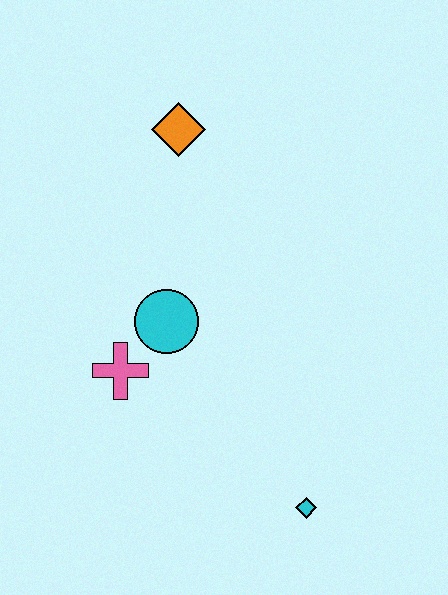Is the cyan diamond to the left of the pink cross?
No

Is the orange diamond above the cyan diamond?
Yes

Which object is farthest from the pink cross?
The orange diamond is farthest from the pink cross.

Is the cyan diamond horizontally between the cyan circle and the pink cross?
No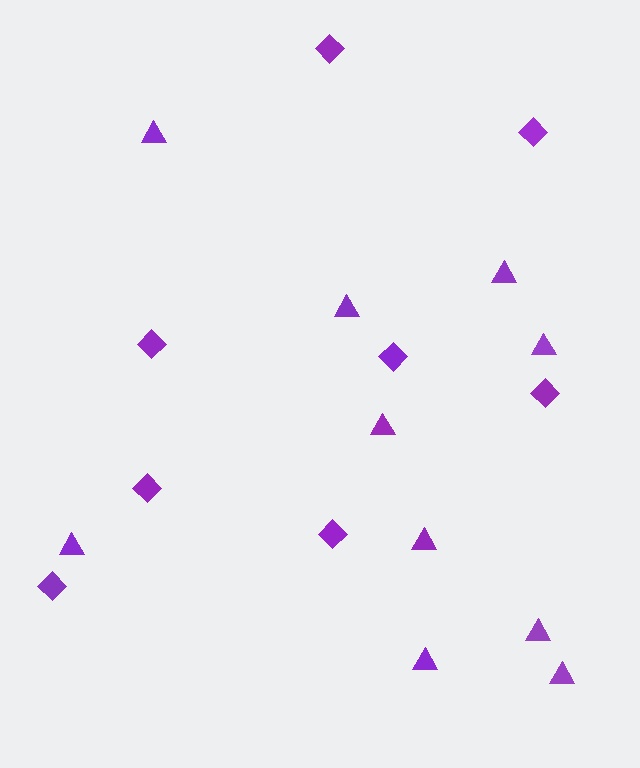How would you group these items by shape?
There are 2 groups: one group of triangles (10) and one group of diamonds (8).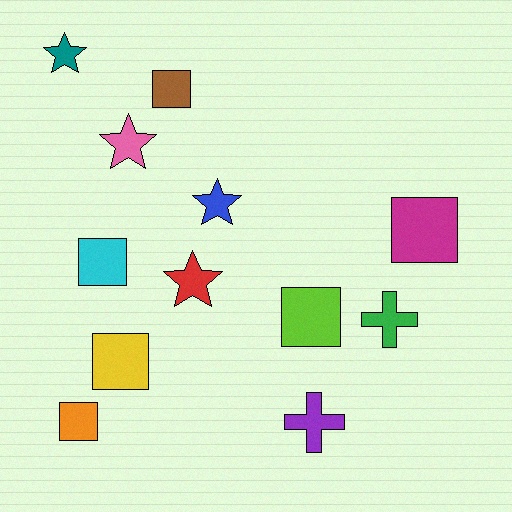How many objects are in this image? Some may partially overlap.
There are 12 objects.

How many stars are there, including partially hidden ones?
There are 4 stars.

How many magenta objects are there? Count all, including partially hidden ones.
There is 1 magenta object.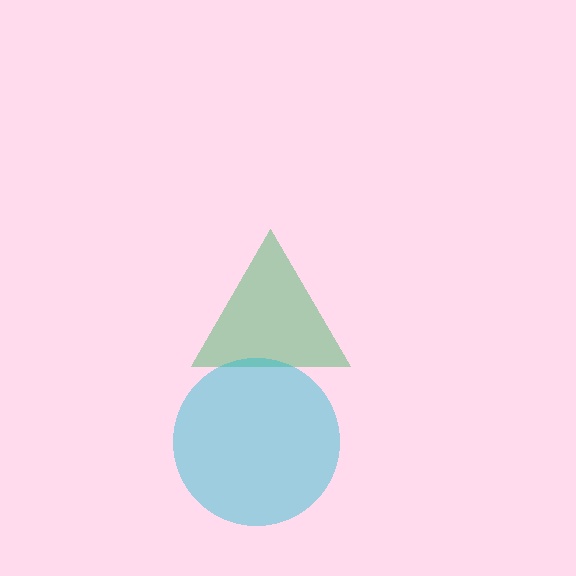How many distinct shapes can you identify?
There are 2 distinct shapes: a green triangle, a cyan circle.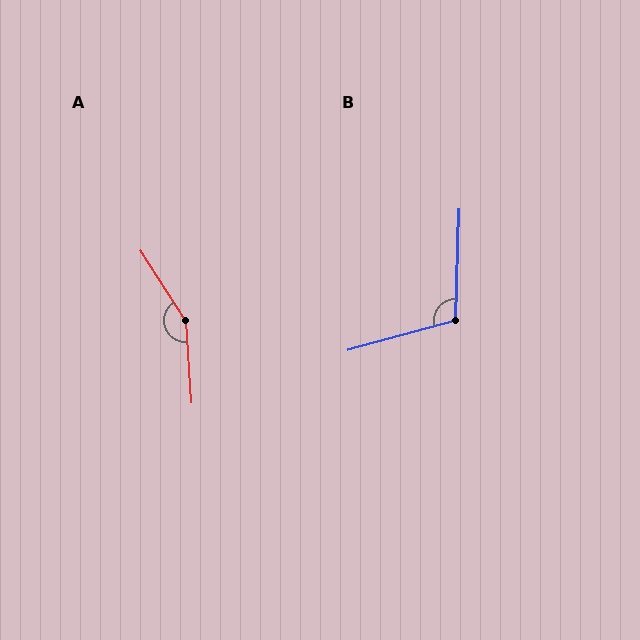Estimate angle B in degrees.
Approximately 107 degrees.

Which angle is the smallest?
B, at approximately 107 degrees.